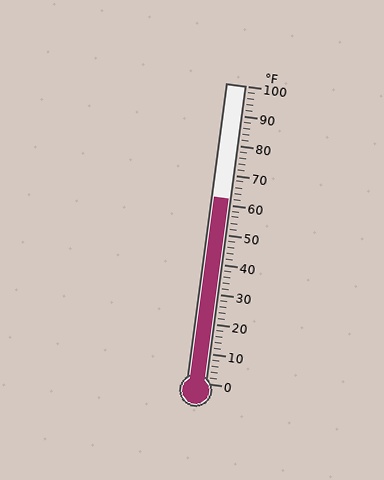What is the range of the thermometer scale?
The thermometer scale ranges from 0°F to 100°F.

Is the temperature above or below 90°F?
The temperature is below 90°F.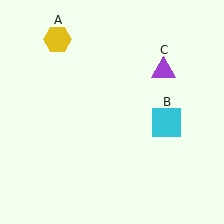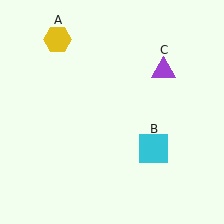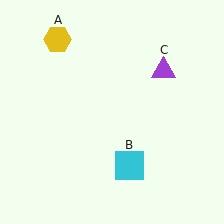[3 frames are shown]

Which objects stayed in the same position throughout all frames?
Yellow hexagon (object A) and purple triangle (object C) remained stationary.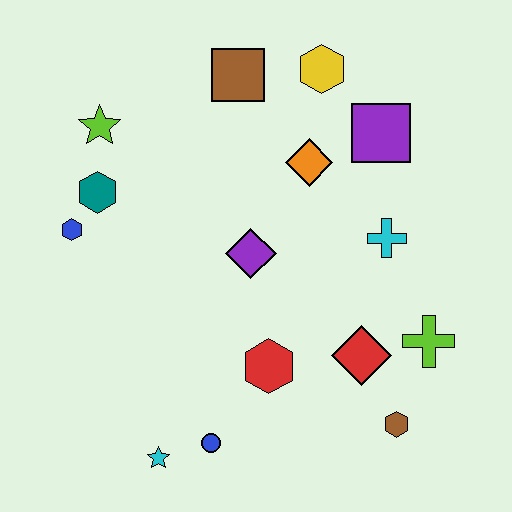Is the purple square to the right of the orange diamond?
Yes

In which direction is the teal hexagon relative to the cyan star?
The teal hexagon is above the cyan star.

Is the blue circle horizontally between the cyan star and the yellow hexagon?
Yes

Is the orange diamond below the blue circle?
No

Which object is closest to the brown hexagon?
The red diamond is closest to the brown hexagon.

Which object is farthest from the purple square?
The cyan star is farthest from the purple square.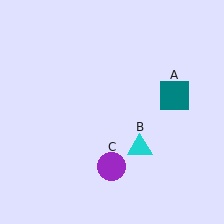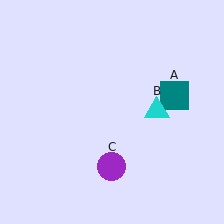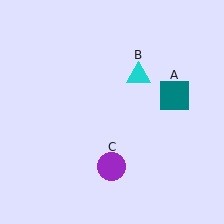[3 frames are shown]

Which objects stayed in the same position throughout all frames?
Teal square (object A) and purple circle (object C) remained stationary.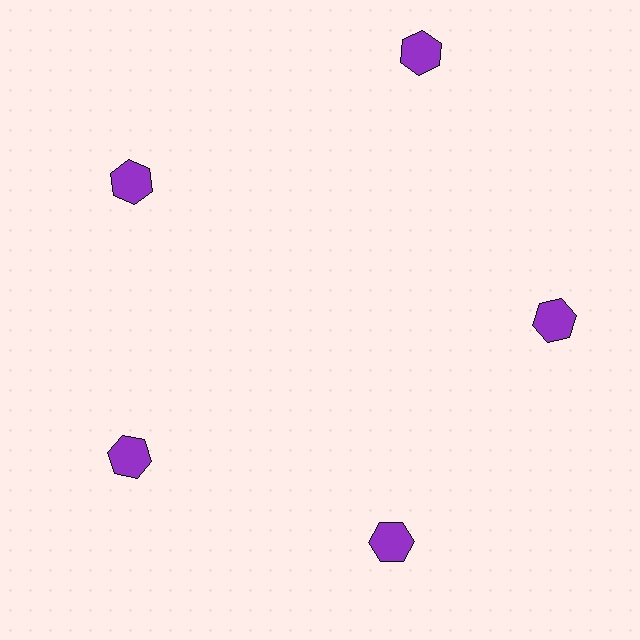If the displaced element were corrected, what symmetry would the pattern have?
It would have 5-fold rotational symmetry — the pattern would map onto itself every 72 degrees.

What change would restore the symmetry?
The symmetry would be restored by moving it inward, back onto the ring so that all 5 hexagons sit at equal angles and equal distance from the center.